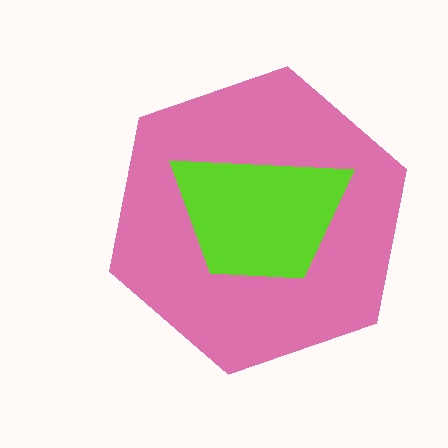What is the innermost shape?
The lime trapezoid.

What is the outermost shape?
The pink hexagon.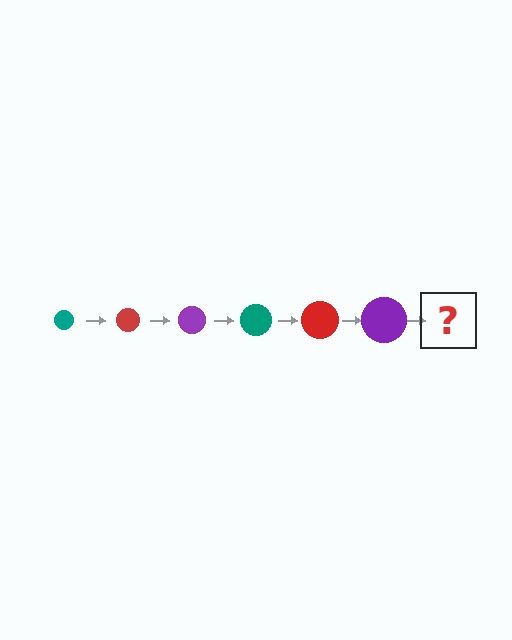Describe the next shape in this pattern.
It should be a teal circle, larger than the previous one.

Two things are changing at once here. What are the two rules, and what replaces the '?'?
The two rules are that the circle grows larger each step and the color cycles through teal, red, and purple. The '?' should be a teal circle, larger than the previous one.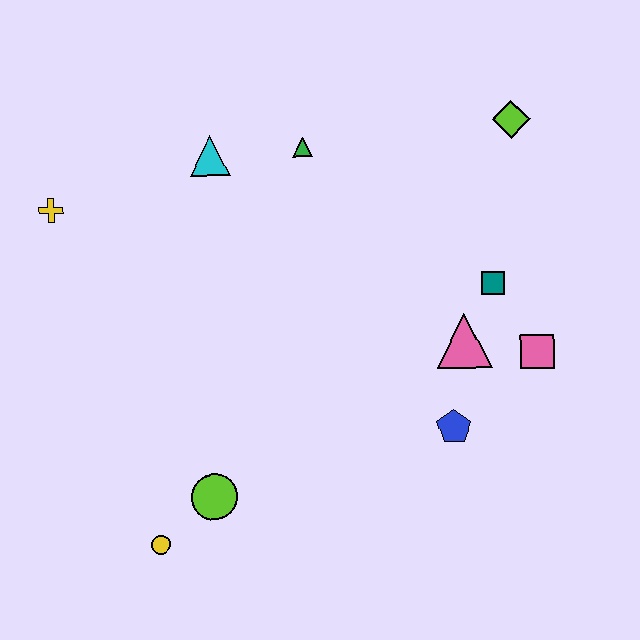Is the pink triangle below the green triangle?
Yes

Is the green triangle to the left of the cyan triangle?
No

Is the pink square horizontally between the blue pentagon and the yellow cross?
No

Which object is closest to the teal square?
The pink triangle is closest to the teal square.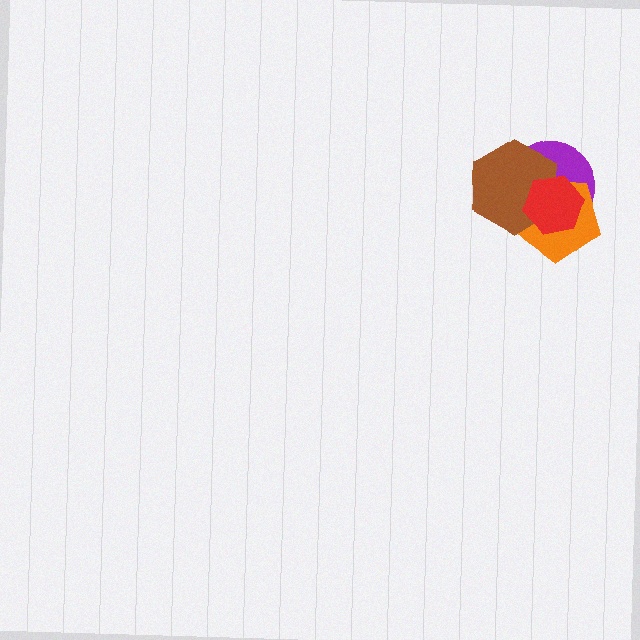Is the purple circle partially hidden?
Yes, it is partially covered by another shape.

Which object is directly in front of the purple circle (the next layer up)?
The orange pentagon is directly in front of the purple circle.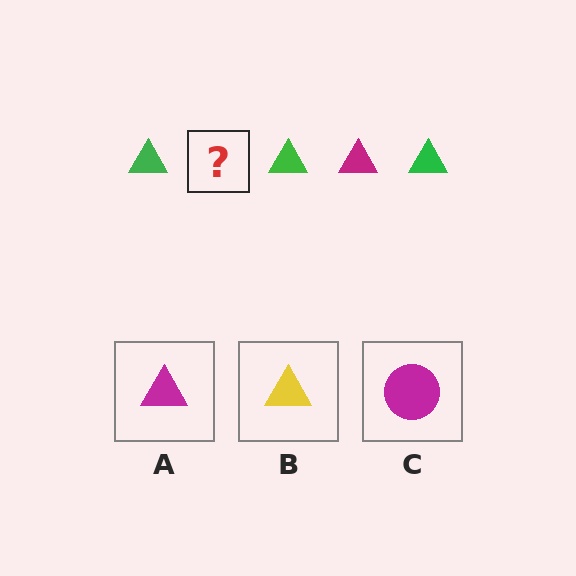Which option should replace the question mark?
Option A.